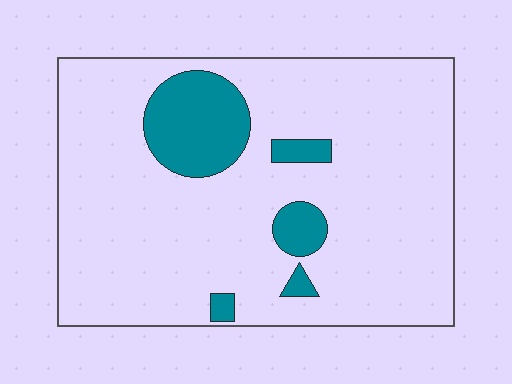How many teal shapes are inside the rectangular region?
5.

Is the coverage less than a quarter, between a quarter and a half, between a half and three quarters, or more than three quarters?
Less than a quarter.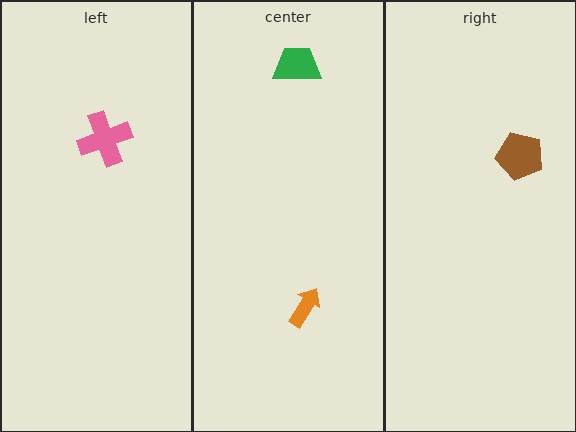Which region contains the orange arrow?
The center region.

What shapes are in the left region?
The pink cross.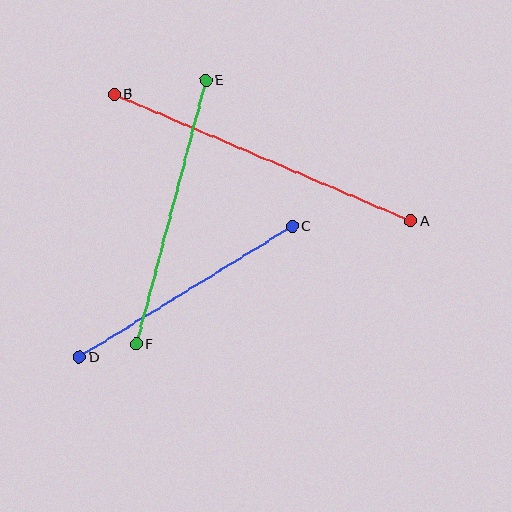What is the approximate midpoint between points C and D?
The midpoint is at approximately (186, 292) pixels.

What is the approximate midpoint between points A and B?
The midpoint is at approximately (262, 158) pixels.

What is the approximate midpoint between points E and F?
The midpoint is at approximately (171, 212) pixels.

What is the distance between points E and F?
The distance is approximately 272 pixels.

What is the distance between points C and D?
The distance is approximately 250 pixels.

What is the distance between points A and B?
The distance is approximately 322 pixels.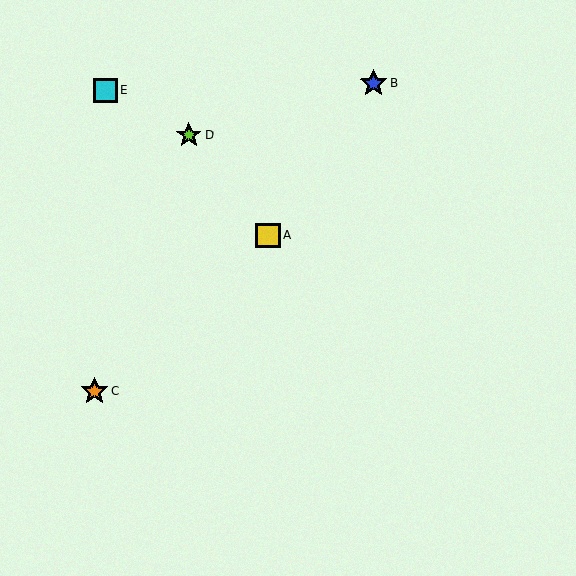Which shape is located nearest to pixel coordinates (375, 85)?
The blue star (labeled B) at (373, 84) is nearest to that location.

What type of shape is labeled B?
Shape B is a blue star.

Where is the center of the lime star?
The center of the lime star is at (189, 135).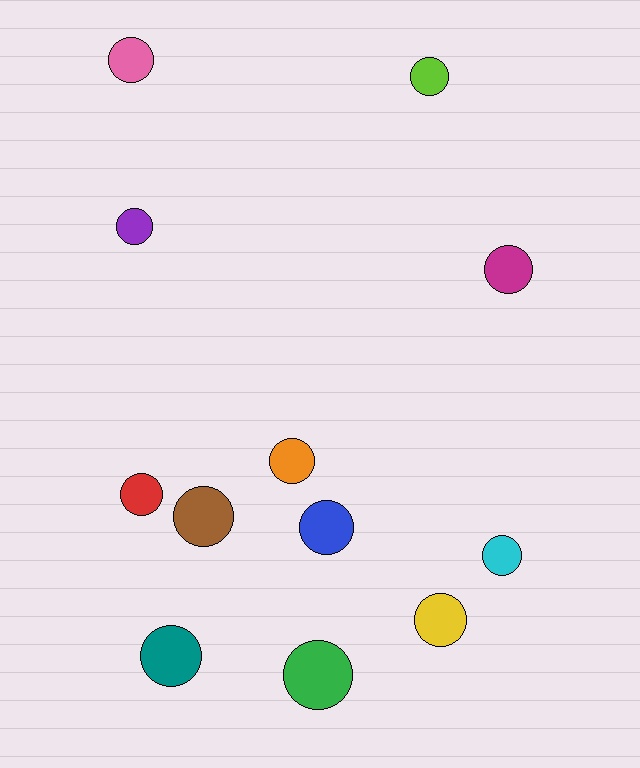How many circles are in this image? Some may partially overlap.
There are 12 circles.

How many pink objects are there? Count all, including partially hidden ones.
There is 1 pink object.